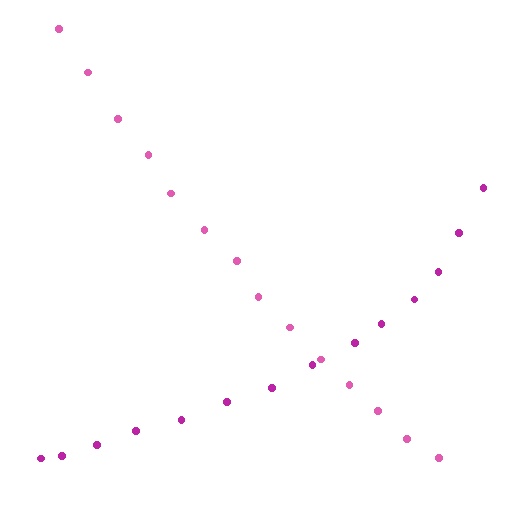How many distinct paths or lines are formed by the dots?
There are 2 distinct paths.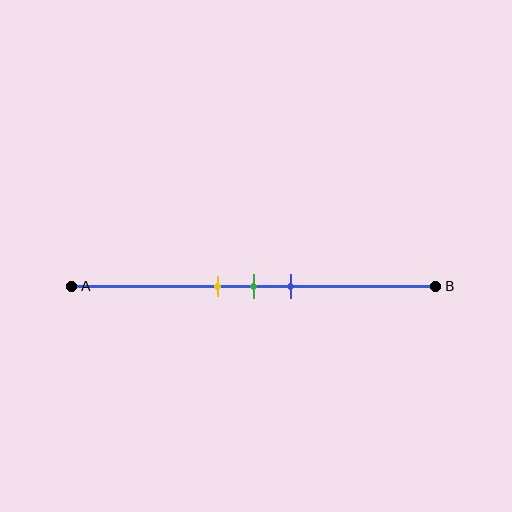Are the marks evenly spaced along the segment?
Yes, the marks are approximately evenly spaced.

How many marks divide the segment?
There are 3 marks dividing the segment.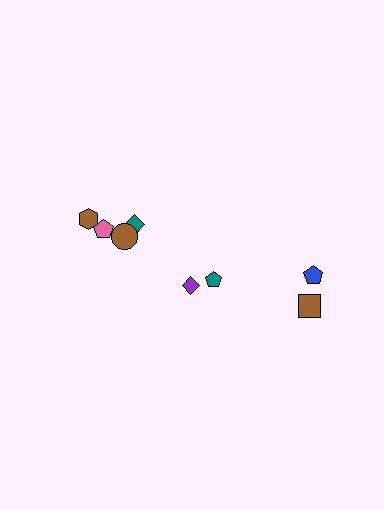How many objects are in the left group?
There are 5 objects.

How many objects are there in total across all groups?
There are 8 objects.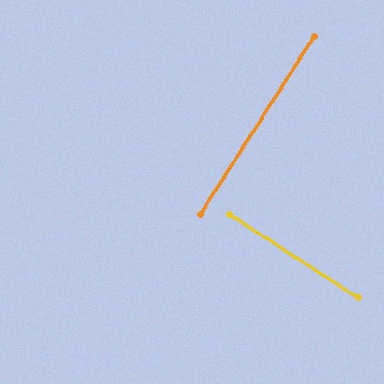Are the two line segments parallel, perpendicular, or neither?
Perpendicular — they meet at approximately 90°.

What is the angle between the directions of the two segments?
Approximately 90 degrees.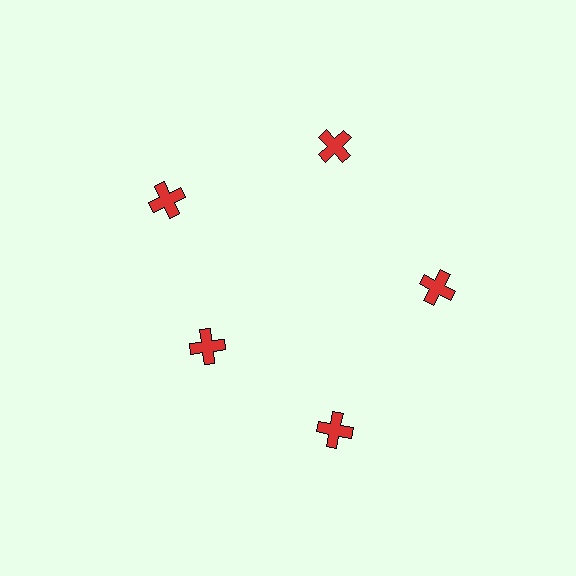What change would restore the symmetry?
The symmetry would be restored by moving it outward, back onto the ring so that all 5 crosses sit at equal angles and equal distance from the center.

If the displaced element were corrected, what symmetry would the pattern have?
It would have 5-fold rotational symmetry — the pattern would map onto itself every 72 degrees.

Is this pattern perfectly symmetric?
No. The 5 red crosses are arranged in a ring, but one element near the 8 o'clock position is pulled inward toward the center, breaking the 5-fold rotational symmetry.